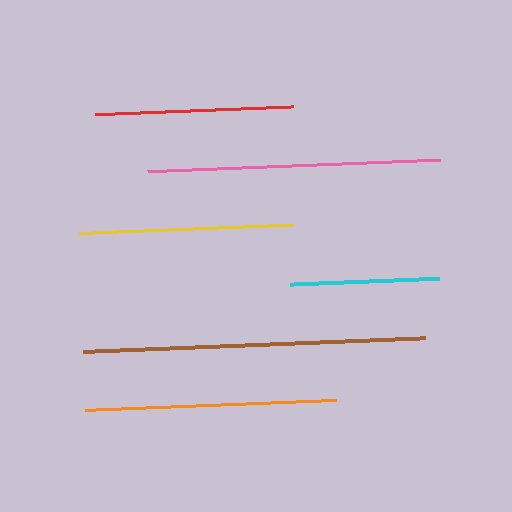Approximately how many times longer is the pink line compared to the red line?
The pink line is approximately 1.5 times the length of the red line.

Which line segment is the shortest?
The cyan line is the shortest at approximately 149 pixels.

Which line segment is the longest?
The brown line is the longest at approximately 343 pixels.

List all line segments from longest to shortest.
From longest to shortest: brown, pink, orange, yellow, red, cyan.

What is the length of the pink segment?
The pink segment is approximately 293 pixels long.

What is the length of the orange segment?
The orange segment is approximately 250 pixels long.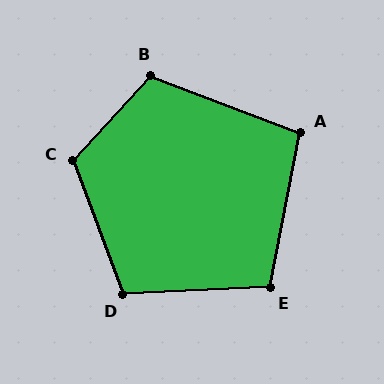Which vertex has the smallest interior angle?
A, at approximately 100 degrees.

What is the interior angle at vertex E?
Approximately 104 degrees (obtuse).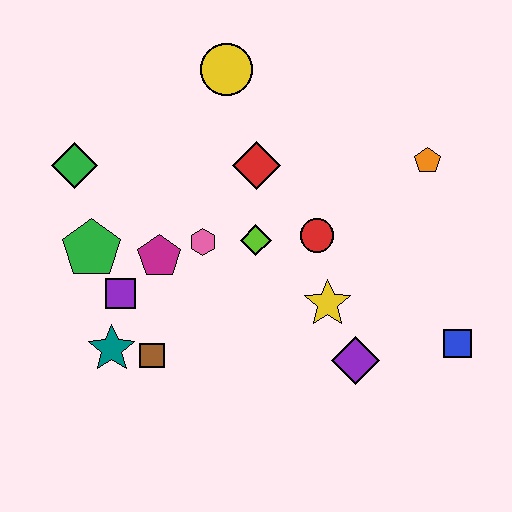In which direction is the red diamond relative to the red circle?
The red diamond is above the red circle.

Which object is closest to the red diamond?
The lime diamond is closest to the red diamond.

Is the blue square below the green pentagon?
Yes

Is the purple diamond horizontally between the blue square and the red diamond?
Yes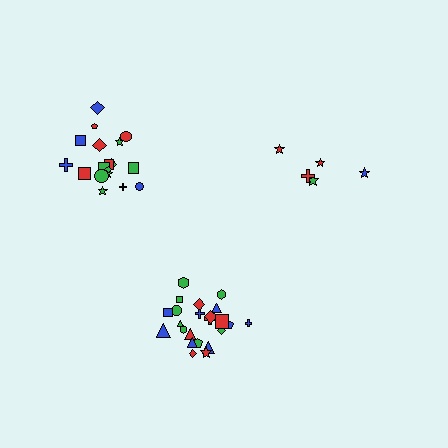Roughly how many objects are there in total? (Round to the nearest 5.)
Roughly 50 objects in total.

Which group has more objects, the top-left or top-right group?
The top-left group.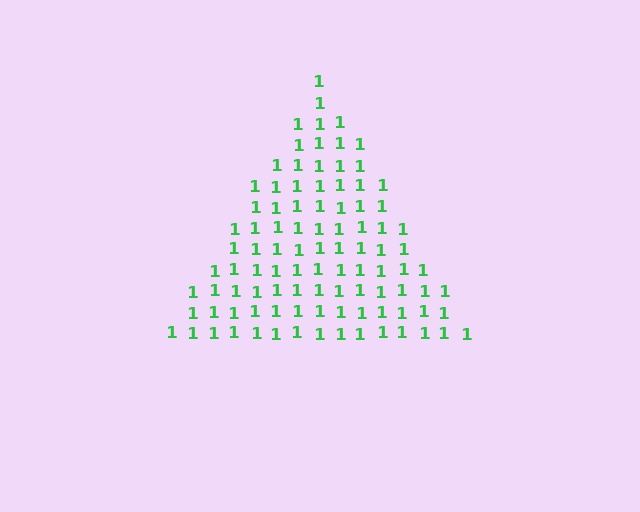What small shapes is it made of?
It is made of small digit 1's.